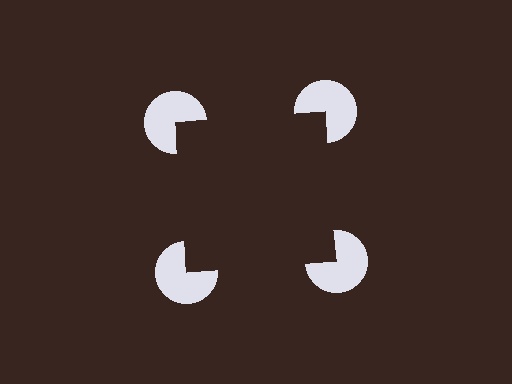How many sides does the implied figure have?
4 sides.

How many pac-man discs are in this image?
There are 4 — one at each vertex of the illusory square.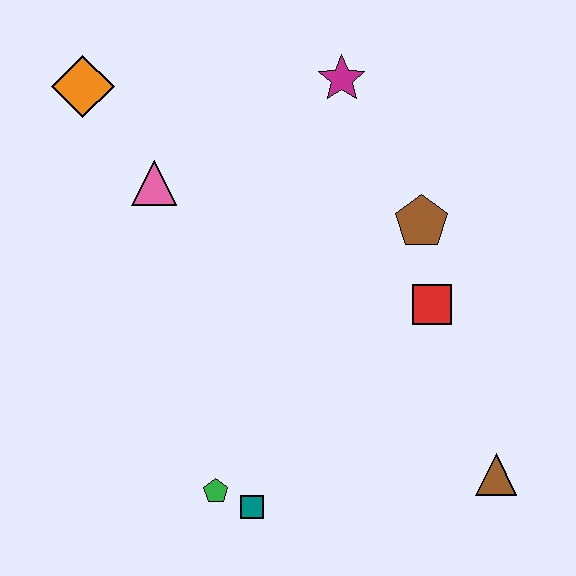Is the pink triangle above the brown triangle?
Yes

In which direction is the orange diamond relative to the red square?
The orange diamond is to the left of the red square.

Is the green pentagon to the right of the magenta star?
No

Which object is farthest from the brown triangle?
The orange diamond is farthest from the brown triangle.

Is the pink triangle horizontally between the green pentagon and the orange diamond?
Yes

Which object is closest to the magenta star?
The brown pentagon is closest to the magenta star.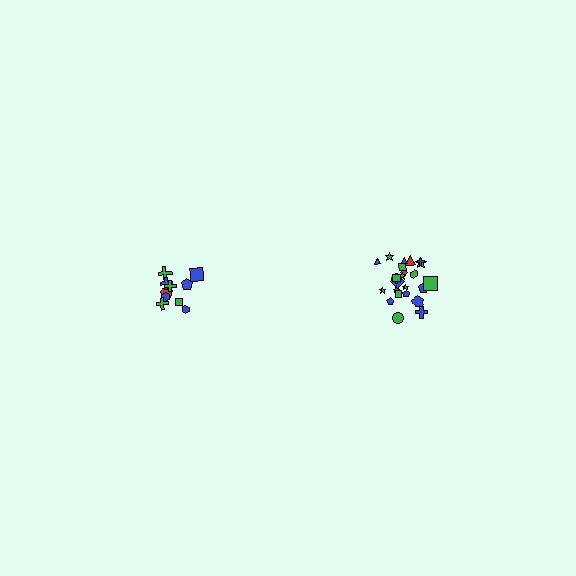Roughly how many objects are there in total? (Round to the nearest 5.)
Roughly 35 objects in total.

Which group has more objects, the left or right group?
The right group.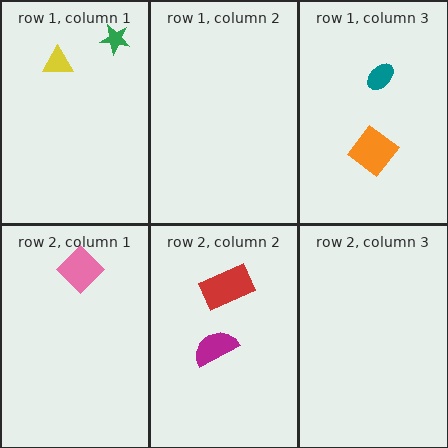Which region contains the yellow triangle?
The row 1, column 1 region.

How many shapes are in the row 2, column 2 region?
2.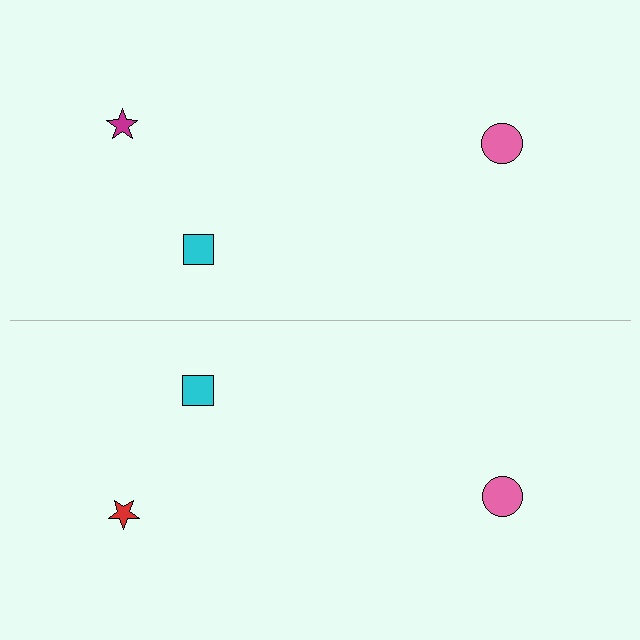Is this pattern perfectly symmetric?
No, the pattern is not perfectly symmetric. The red star on the bottom side breaks the symmetry — its mirror counterpart is magenta.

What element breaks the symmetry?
The red star on the bottom side breaks the symmetry — its mirror counterpart is magenta.